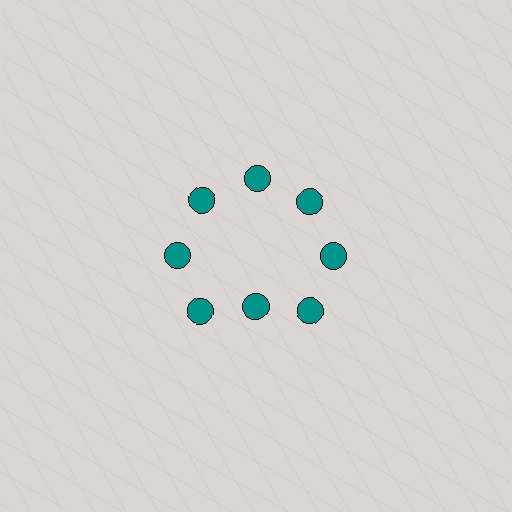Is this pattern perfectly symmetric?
No. The 8 teal circles are arranged in a ring, but one element near the 6 o'clock position is pulled inward toward the center, breaking the 8-fold rotational symmetry.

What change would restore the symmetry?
The symmetry would be restored by moving it outward, back onto the ring so that all 8 circles sit at equal angles and equal distance from the center.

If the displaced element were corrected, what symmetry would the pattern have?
It would have 8-fold rotational symmetry — the pattern would map onto itself every 45 degrees.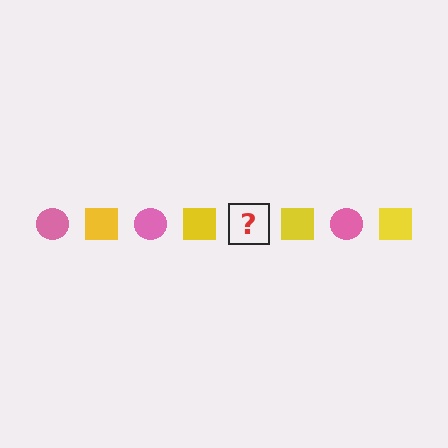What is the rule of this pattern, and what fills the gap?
The rule is that the pattern alternates between pink circle and yellow square. The gap should be filled with a pink circle.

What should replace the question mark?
The question mark should be replaced with a pink circle.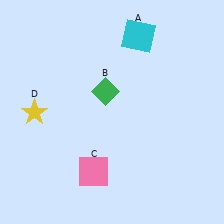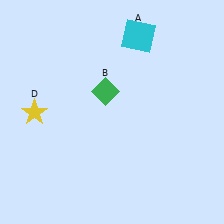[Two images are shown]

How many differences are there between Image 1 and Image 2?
There is 1 difference between the two images.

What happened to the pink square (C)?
The pink square (C) was removed in Image 2. It was in the bottom-left area of Image 1.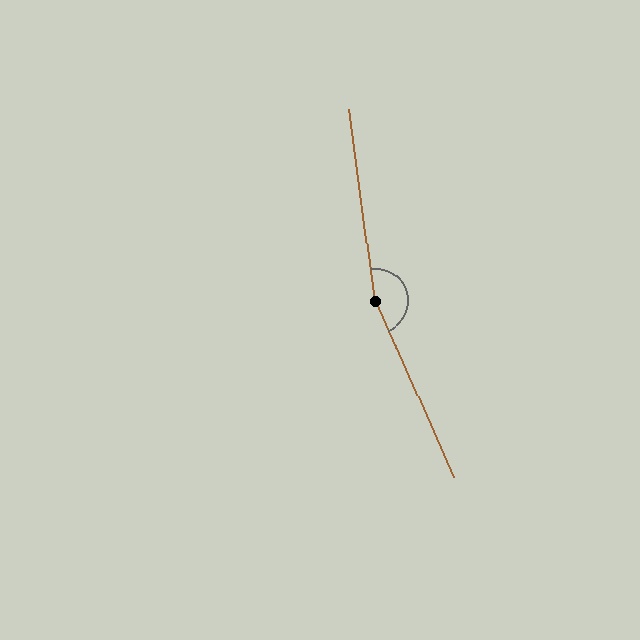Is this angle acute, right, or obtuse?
It is obtuse.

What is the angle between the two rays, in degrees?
Approximately 164 degrees.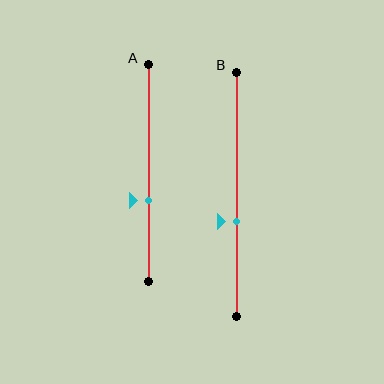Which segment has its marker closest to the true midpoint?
Segment B has its marker closest to the true midpoint.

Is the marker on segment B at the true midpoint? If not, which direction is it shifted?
No, the marker on segment B is shifted downward by about 11% of the segment length.